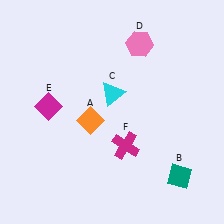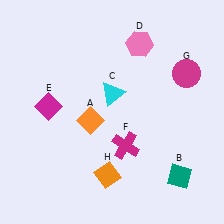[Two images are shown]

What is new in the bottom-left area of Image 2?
An orange diamond (H) was added in the bottom-left area of Image 2.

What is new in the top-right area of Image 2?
A magenta circle (G) was added in the top-right area of Image 2.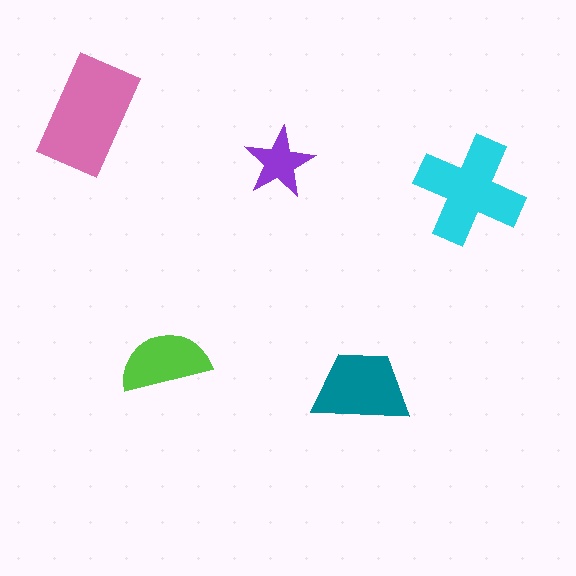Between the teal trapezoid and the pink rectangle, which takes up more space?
The pink rectangle.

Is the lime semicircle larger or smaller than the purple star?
Larger.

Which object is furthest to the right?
The cyan cross is rightmost.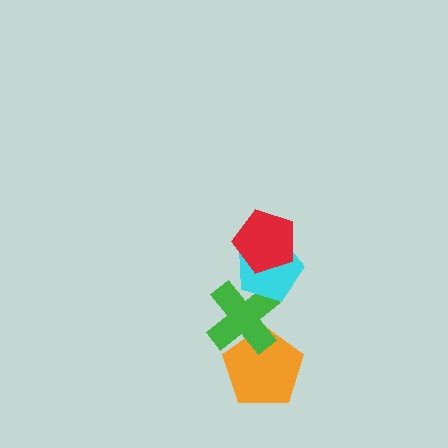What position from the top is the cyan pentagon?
The cyan pentagon is 2nd from the top.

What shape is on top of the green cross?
The cyan pentagon is on top of the green cross.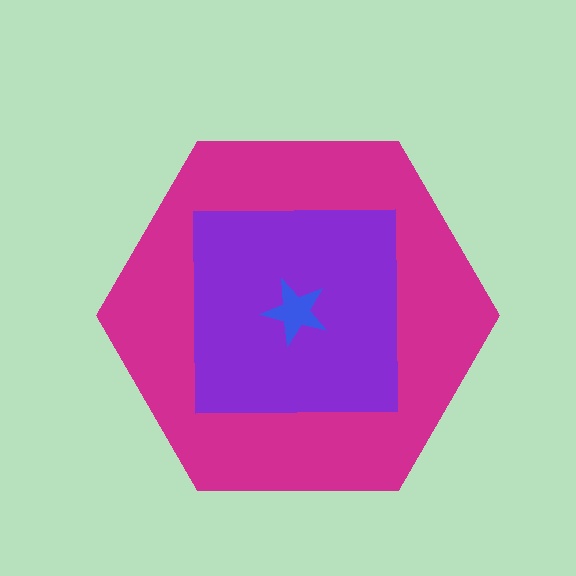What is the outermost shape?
The magenta hexagon.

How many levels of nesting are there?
3.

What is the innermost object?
The blue star.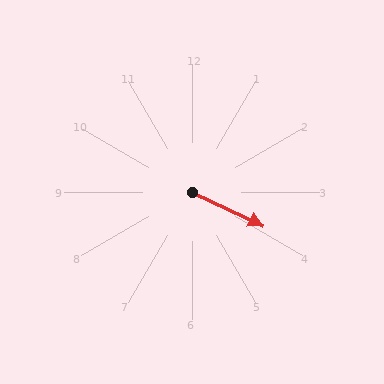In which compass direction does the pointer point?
Southeast.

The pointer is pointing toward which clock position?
Roughly 4 o'clock.